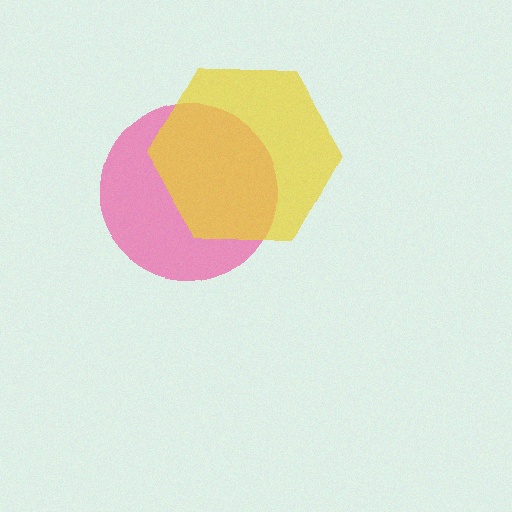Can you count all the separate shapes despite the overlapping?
Yes, there are 2 separate shapes.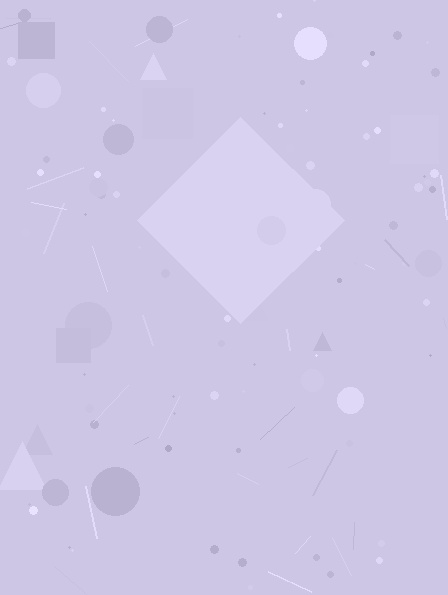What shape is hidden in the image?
A diamond is hidden in the image.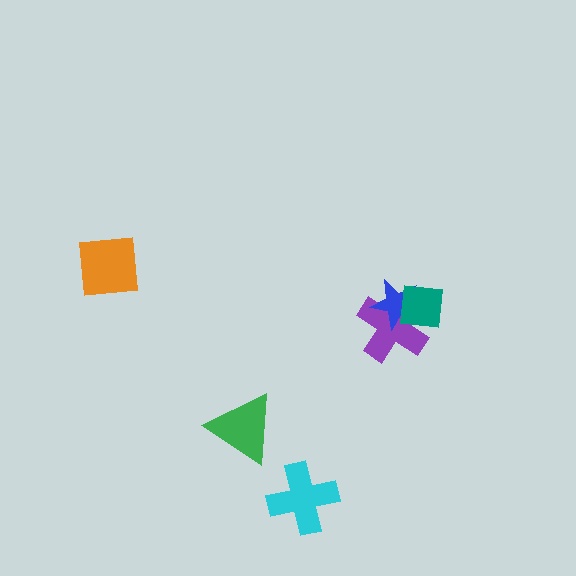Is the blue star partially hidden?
Yes, it is partially covered by another shape.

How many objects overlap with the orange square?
0 objects overlap with the orange square.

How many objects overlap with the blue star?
2 objects overlap with the blue star.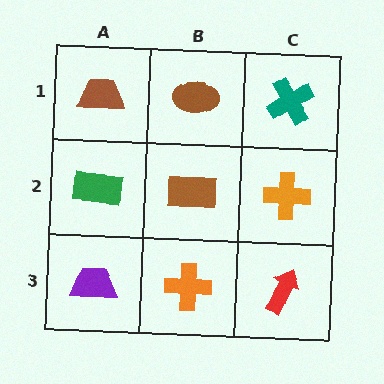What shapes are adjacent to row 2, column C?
A teal cross (row 1, column C), a red arrow (row 3, column C), a brown rectangle (row 2, column B).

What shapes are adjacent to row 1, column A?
A green rectangle (row 2, column A), a brown ellipse (row 1, column B).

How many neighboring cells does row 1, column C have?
2.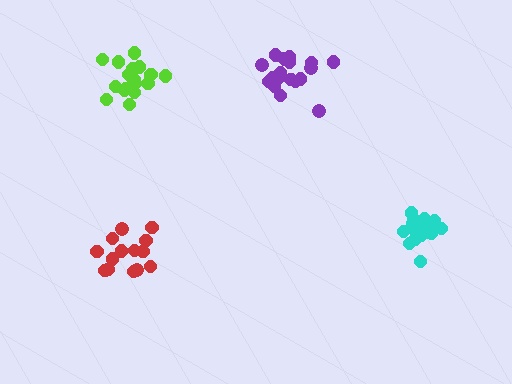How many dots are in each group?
Group 1: 16 dots, Group 2: 19 dots, Group 3: 14 dots, Group 4: 18 dots (67 total).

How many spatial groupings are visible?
There are 4 spatial groupings.